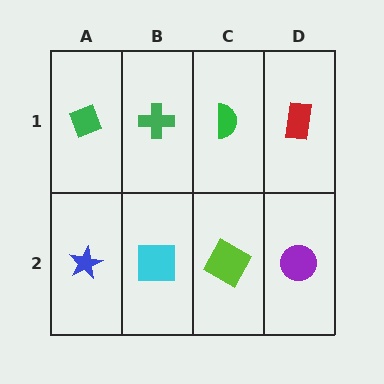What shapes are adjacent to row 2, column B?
A green cross (row 1, column B), a blue star (row 2, column A), a lime square (row 2, column C).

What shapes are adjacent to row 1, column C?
A lime square (row 2, column C), a green cross (row 1, column B), a red rectangle (row 1, column D).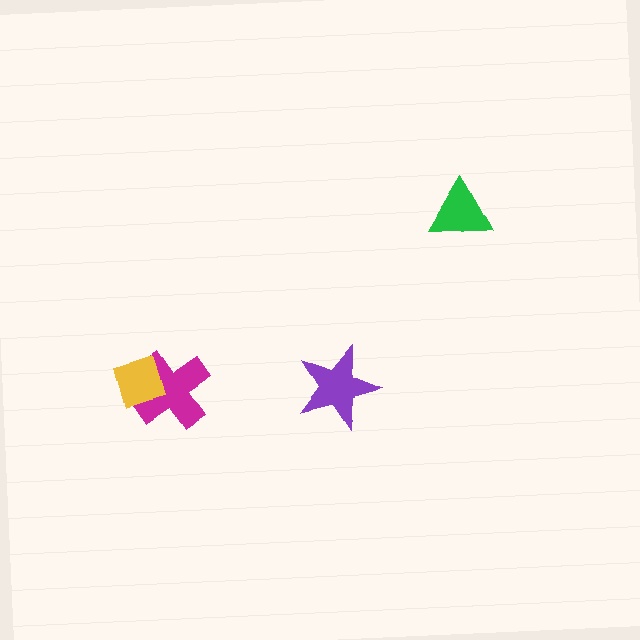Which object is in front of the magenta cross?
The yellow diamond is in front of the magenta cross.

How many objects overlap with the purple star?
0 objects overlap with the purple star.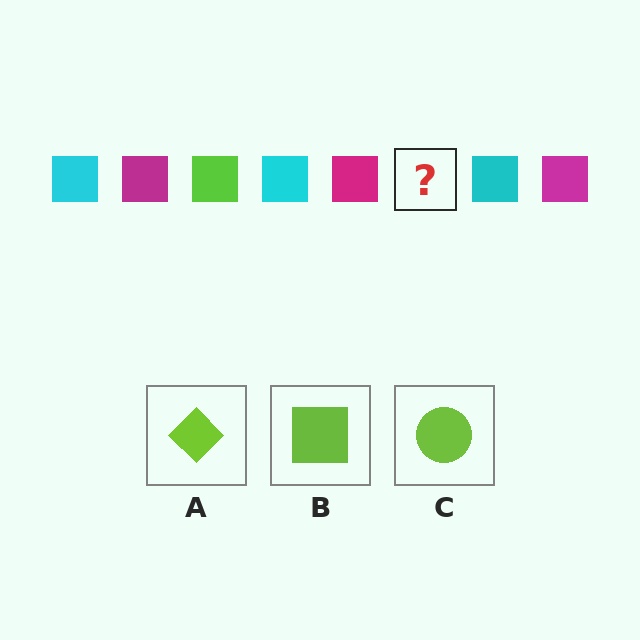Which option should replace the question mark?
Option B.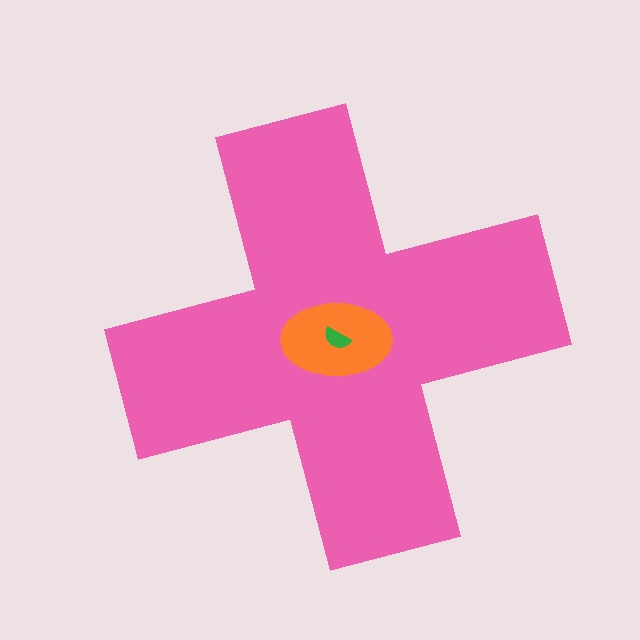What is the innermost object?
The green semicircle.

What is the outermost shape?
The pink cross.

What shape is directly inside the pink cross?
The orange ellipse.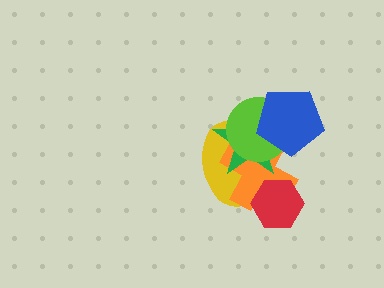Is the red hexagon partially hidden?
No, no other shape covers it.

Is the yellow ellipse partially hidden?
Yes, it is partially covered by another shape.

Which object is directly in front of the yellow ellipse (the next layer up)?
The orange cross is directly in front of the yellow ellipse.